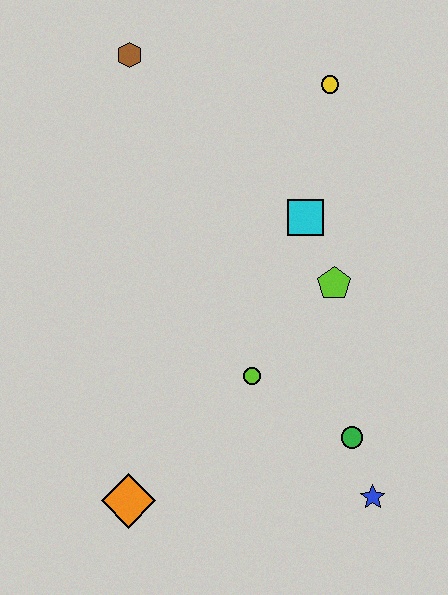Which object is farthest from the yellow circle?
The orange diamond is farthest from the yellow circle.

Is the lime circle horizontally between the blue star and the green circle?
No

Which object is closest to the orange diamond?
The lime circle is closest to the orange diamond.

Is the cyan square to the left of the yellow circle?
Yes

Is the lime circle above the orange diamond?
Yes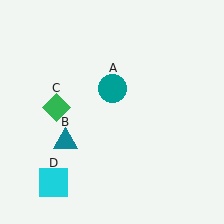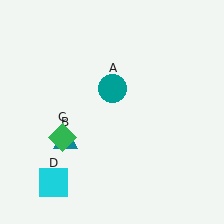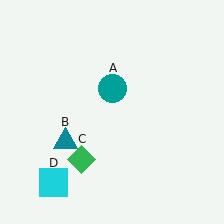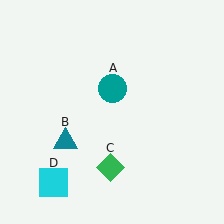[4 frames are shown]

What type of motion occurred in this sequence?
The green diamond (object C) rotated counterclockwise around the center of the scene.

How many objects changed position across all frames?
1 object changed position: green diamond (object C).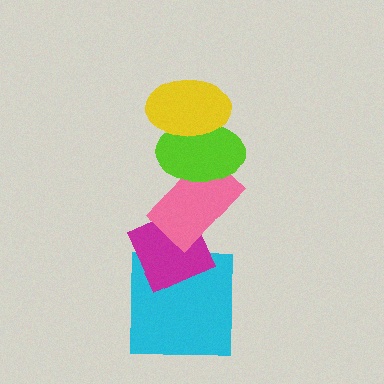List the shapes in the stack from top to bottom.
From top to bottom: the yellow ellipse, the lime ellipse, the pink rectangle, the magenta diamond, the cyan square.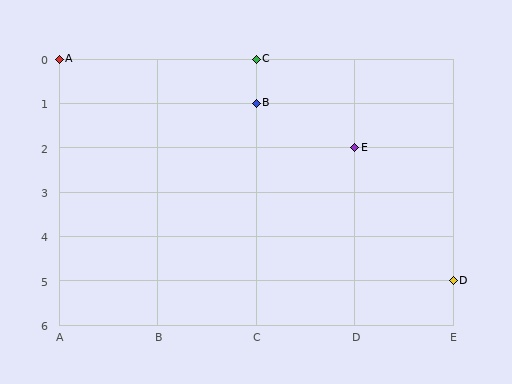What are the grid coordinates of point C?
Point C is at grid coordinates (C, 0).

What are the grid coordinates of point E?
Point E is at grid coordinates (D, 2).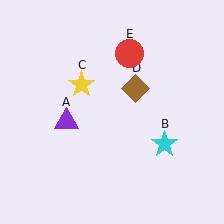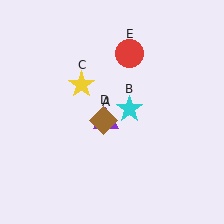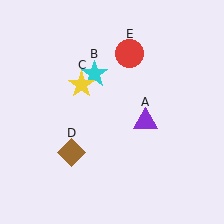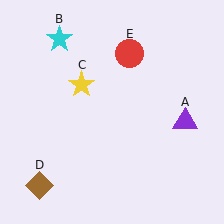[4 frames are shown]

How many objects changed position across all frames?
3 objects changed position: purple triangle (object A), cyan star (object B), brown diamond (object D).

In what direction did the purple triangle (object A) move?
The purple triangle (object A) moved right.